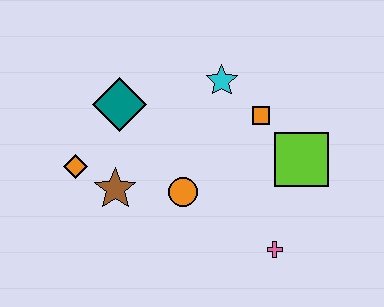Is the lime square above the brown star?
Yes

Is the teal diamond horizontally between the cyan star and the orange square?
No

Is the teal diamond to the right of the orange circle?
No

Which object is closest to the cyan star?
The orange square is closest to the cyan star.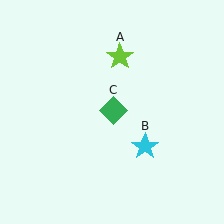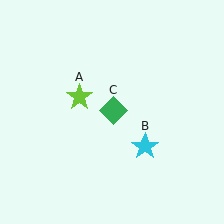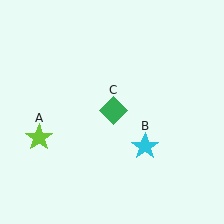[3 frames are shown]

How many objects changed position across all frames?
1 object changed position: lime star (object A).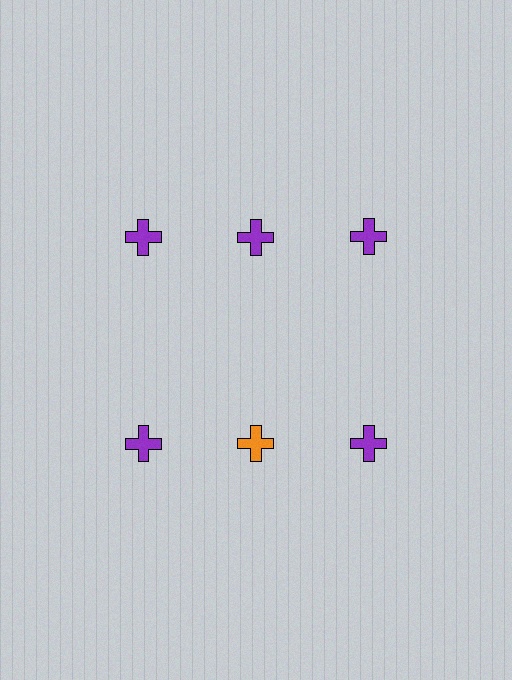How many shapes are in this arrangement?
There are 6 shapes arranged in a grid pattern.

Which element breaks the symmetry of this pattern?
The orange cross in the second row, second from left column breaks the symmetry. All other shapes are purple crosses.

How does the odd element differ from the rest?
It has a different color: orange instead of purple.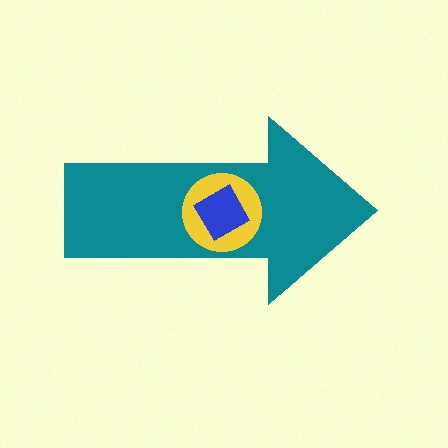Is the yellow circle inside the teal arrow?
Yes.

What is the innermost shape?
The blue diamond.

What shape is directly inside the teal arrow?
The yellow circle.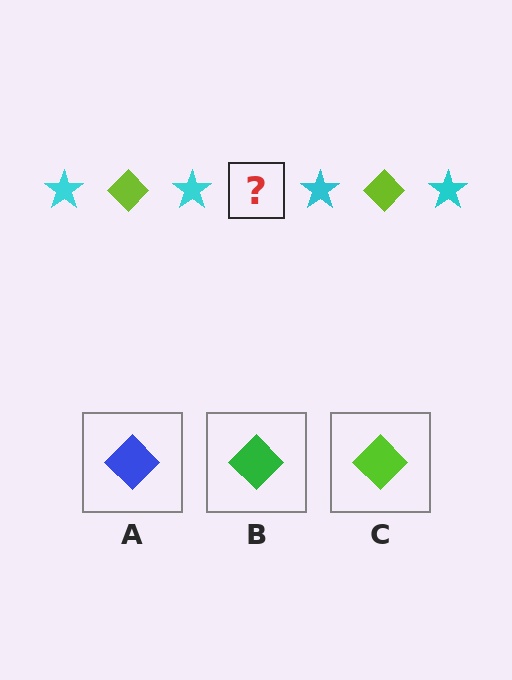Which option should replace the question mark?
Option C.